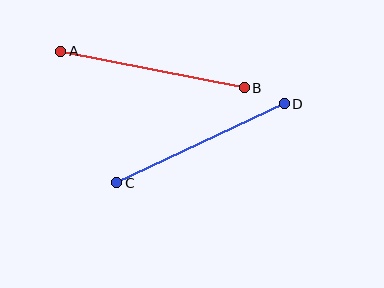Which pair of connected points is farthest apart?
Points A and B are farthest apart.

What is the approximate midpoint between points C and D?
The midpoint is at approximately (201, 143) pixels.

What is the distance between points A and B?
The distance is approximately 187 pixels.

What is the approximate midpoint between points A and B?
The midpoint is at approximately (153, 70) pixels.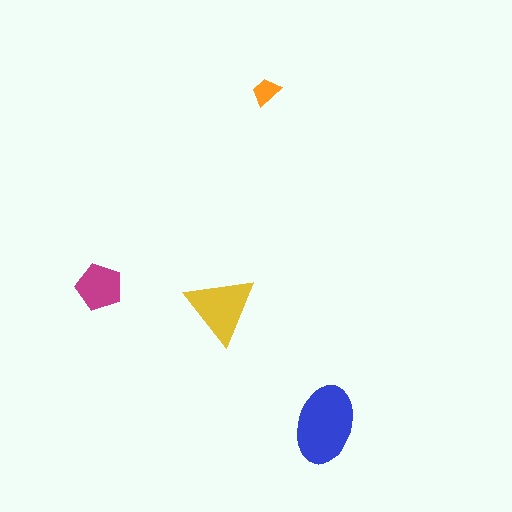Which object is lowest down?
The blue ellipse is bottommost.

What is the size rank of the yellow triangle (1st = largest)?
2nd.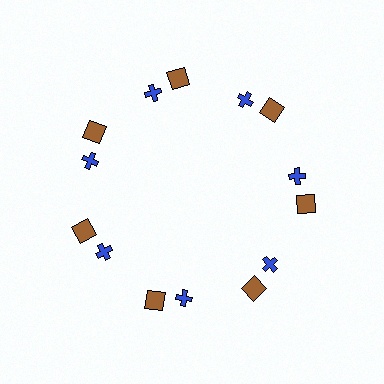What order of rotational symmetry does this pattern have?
This pattern has 7-fold rotational symmetry.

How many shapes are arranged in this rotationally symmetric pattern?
There are 14 shapes, arranged in 7 groups of 2.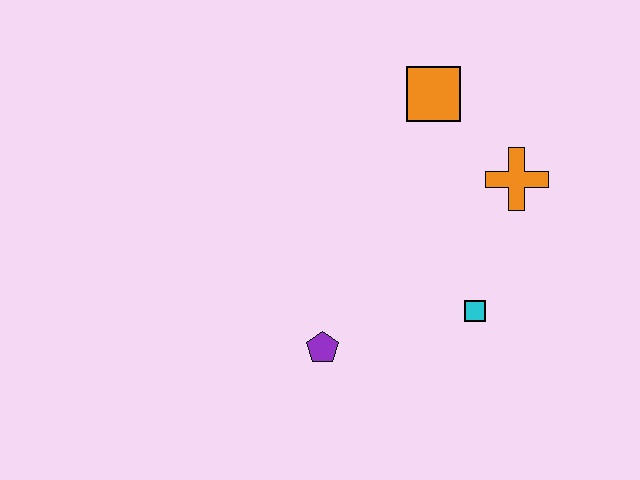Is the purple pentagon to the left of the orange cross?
Yes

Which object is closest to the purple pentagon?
The cyan square is closest to the purple pentagon.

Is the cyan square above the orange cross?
No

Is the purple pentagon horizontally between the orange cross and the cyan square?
No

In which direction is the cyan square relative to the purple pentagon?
The cyan square is to the right of the purple pentagon.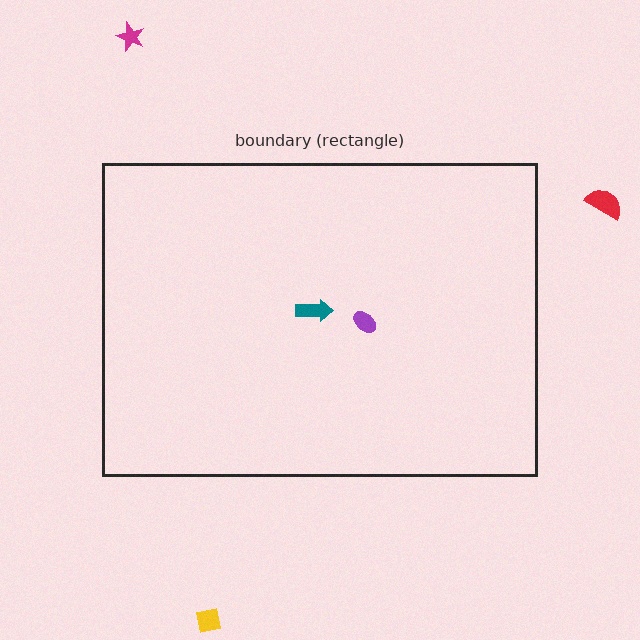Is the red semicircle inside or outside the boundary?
Outside.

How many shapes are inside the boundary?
2 inside, 3 outside.